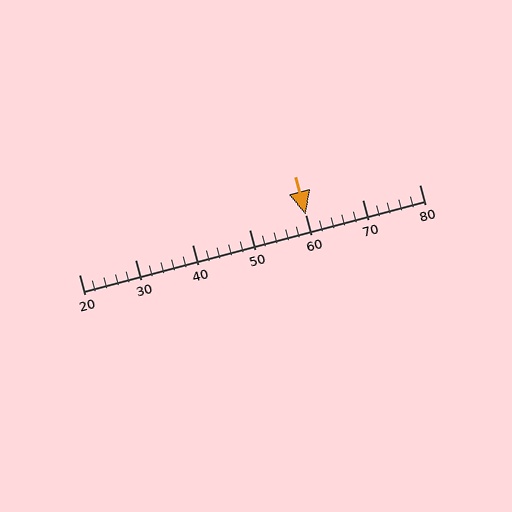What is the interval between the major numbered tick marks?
The major tick marks are spaced 10 units apart.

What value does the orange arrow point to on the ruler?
The orange arrow points to approximately 60.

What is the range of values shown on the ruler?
The ruler shows values from 20 to 80.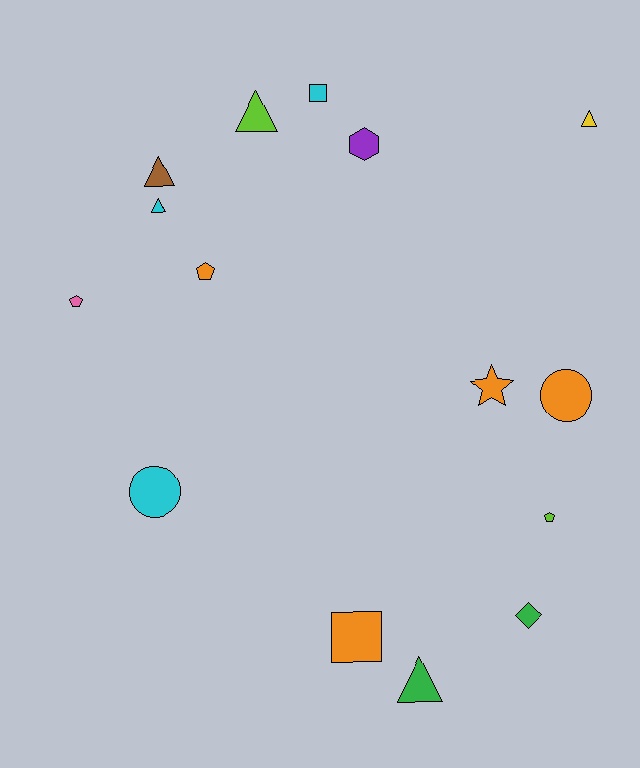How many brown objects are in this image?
There is 1 brown object.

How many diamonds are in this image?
There is 1 diamond.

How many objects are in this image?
There are 15 objects.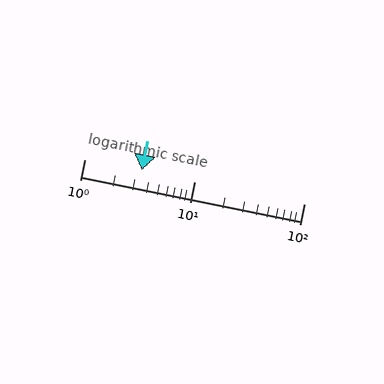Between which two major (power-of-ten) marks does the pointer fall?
The pointer is between 1 and 10.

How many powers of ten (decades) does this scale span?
The scale spans 2 decades, from 1 to 100.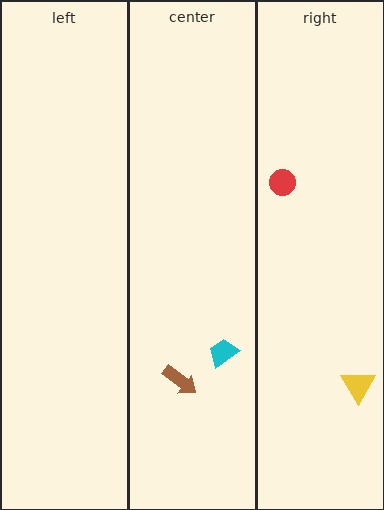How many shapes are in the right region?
2.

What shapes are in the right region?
The red circle, the yellow triangle.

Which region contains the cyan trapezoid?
The center region.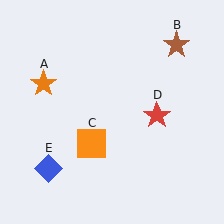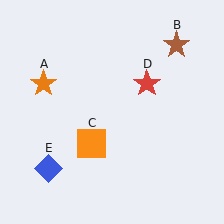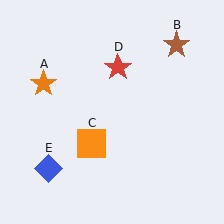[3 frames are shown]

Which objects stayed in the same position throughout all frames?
Orange star (object A) and brown star (object B) and orange square (object C) and blue diamond (object E) remained stationary.